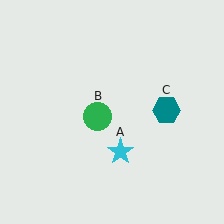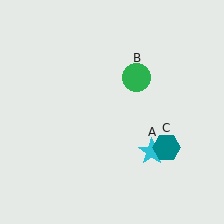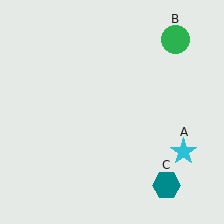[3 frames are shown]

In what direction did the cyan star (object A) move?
The cyan star (object A) moved right.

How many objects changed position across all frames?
3 objects changed position: cyan star (object A), green circle (object B), teal hexagon (object C).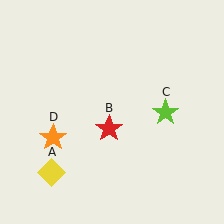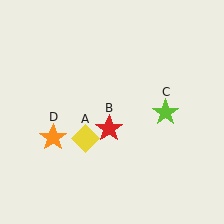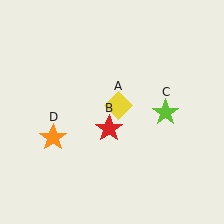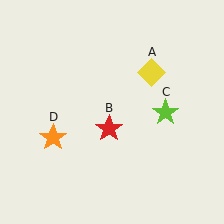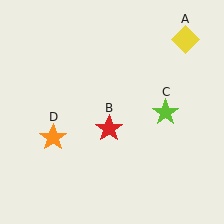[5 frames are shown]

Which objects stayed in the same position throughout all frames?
Red star (object B) and lime star (object C) and orange star (object D) remained stationary.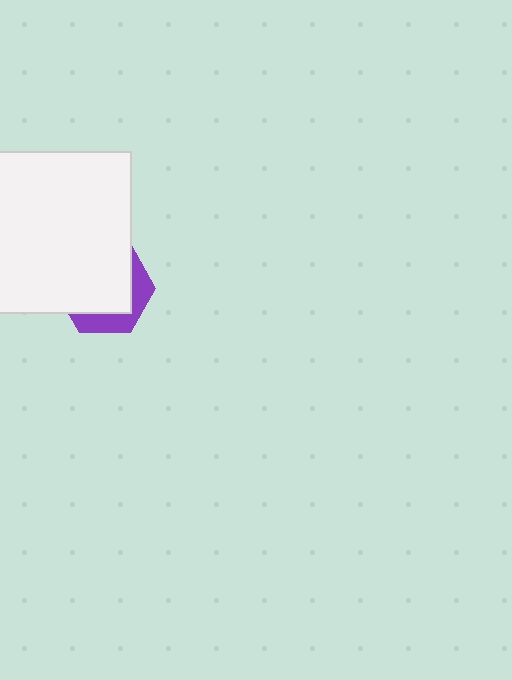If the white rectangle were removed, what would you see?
You would see the complete purple hexagon.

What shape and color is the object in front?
The object in front is a white rectangle.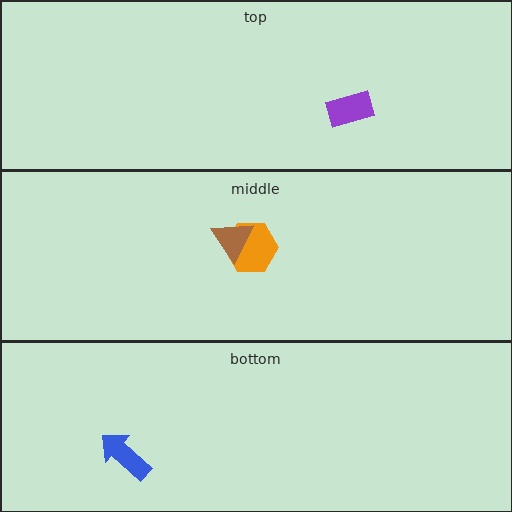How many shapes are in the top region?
1.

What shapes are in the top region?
The purple rectangle.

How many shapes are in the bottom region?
1.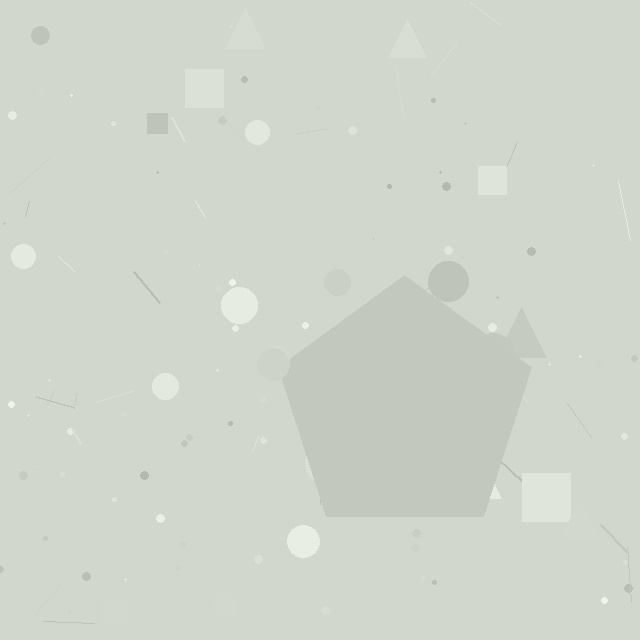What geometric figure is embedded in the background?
A pentagon is embedded in the background.